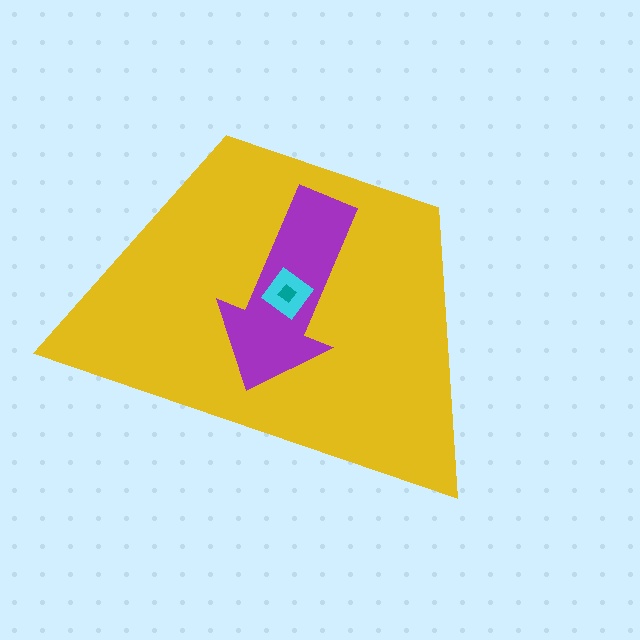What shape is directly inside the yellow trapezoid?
The purple arrow.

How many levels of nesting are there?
4.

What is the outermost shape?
The yellow trapezoid.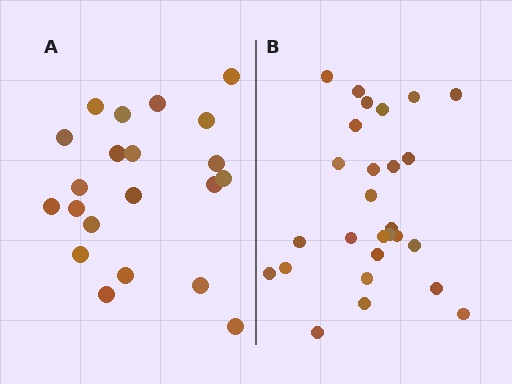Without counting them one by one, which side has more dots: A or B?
Region B (the right region) has more dots.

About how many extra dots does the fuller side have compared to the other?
Region B has about 6 more dots than region A.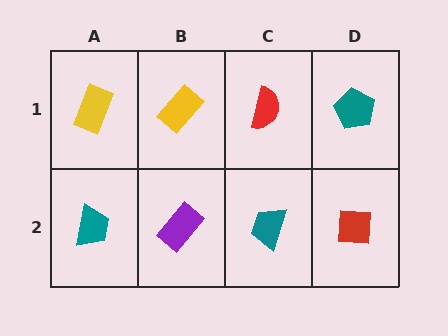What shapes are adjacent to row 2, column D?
A teal pentagon (row 1, column D), a teal trapezoid (row 2, column C).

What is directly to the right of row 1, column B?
A red semicircle.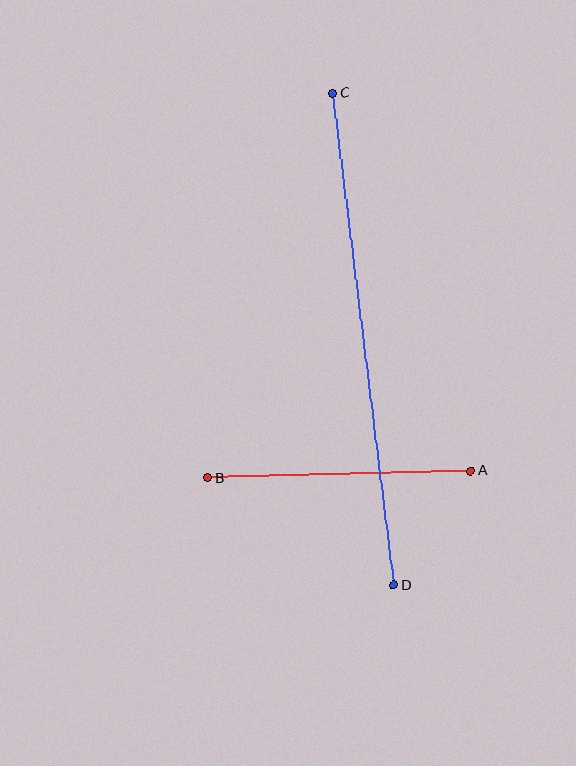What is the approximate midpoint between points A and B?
The midpoint is at approximately (339, 474) pixels.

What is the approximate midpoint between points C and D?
The midpoint is at approximately (363, 339) pixels.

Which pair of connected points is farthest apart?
Points C and D are farthest apart.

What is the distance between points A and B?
The distance is approximately 263 pixels.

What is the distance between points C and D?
The distance is approximately 496 pixels.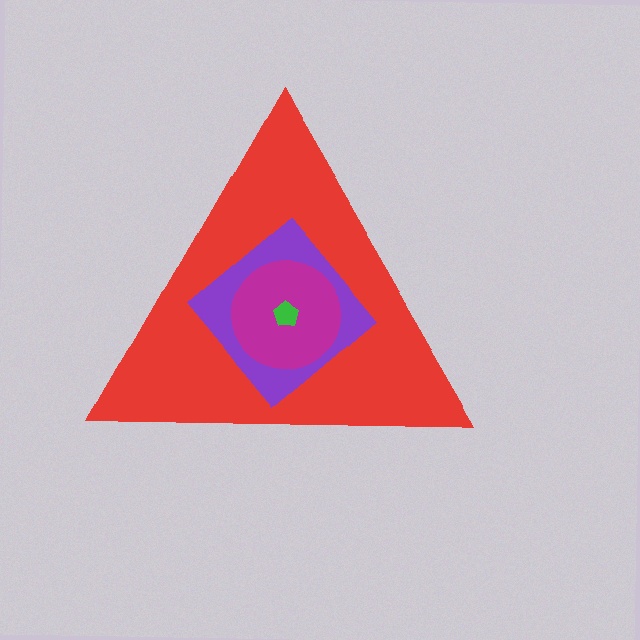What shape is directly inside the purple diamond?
The magenta circle.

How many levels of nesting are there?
4.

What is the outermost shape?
The red triangle.